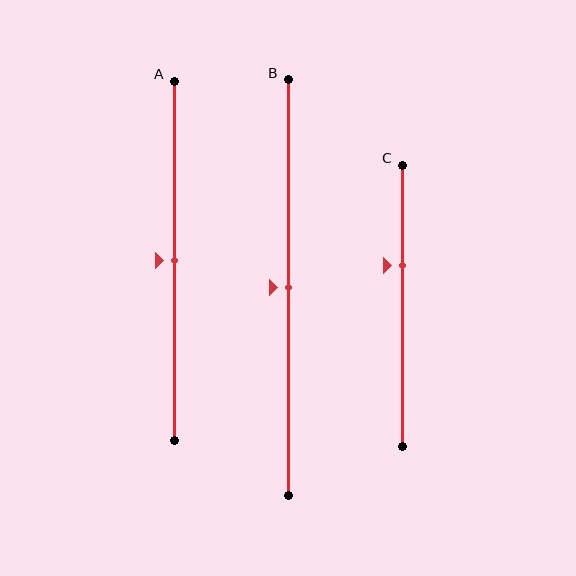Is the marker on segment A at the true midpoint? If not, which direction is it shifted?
Yes, the marker on segment A is at the true midpoint.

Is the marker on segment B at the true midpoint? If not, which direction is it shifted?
Yes, the marker on segment B is at the true midpoint.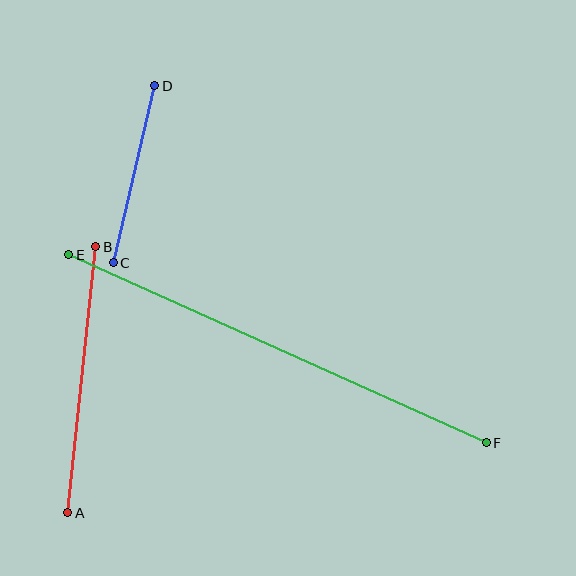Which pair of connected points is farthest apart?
Points E and F are farthest apart.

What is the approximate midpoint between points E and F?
The midpoint is at approximately (277, 349) pixels.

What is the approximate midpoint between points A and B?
The midpoint is at approximately (82, 380) pixels.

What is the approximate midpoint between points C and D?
The midpoint is at approximately (134, 174) pixels.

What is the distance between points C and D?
The distance is approximately 182 pixels.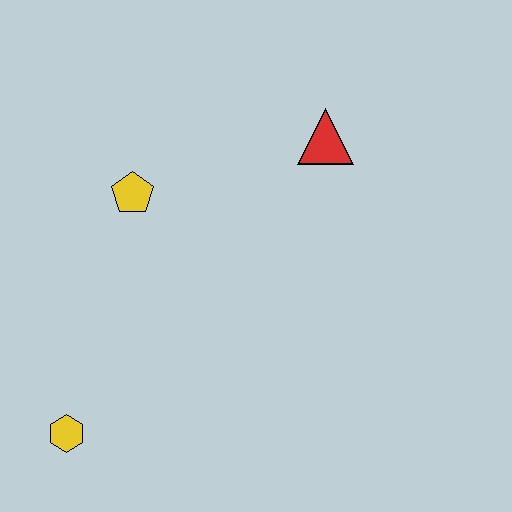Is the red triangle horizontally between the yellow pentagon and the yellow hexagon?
No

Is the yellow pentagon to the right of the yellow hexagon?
Yes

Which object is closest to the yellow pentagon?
The red triangle is closest to the yellow pentagon.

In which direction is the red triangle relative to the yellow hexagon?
The red triangle is above the yellow hexagon.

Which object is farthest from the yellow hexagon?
The red triangle is farthest from the yellow hexagon.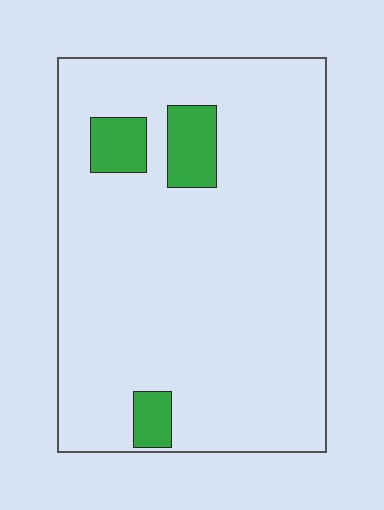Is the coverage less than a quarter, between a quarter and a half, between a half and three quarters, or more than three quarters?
Less than a quarter.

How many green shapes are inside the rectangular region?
3.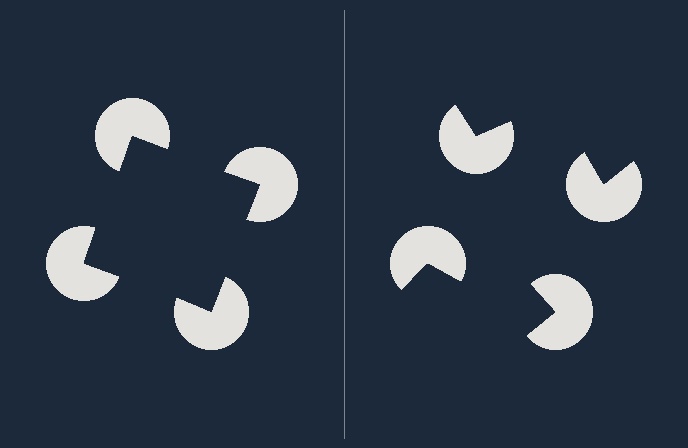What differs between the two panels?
The pac-man discs are positioned identically on both sides; only the wedge orientations differ. On the left they align to a square; on the right they are misaligned.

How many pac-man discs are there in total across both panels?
8 — 4 on each side.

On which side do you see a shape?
An illusory square appears on the left side. On the right side the wedge cuts are rotated, so no coherent shape forms.